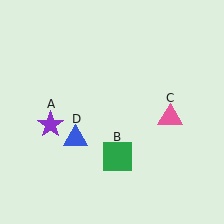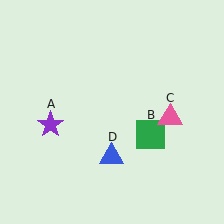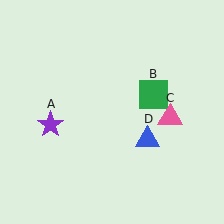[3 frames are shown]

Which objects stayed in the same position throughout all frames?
Purple star (object A) and pink triangle (object C) remained stationary.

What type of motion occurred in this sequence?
The green square (object B), blue triangle (object D) rotated counterclockwise around the center of the scene.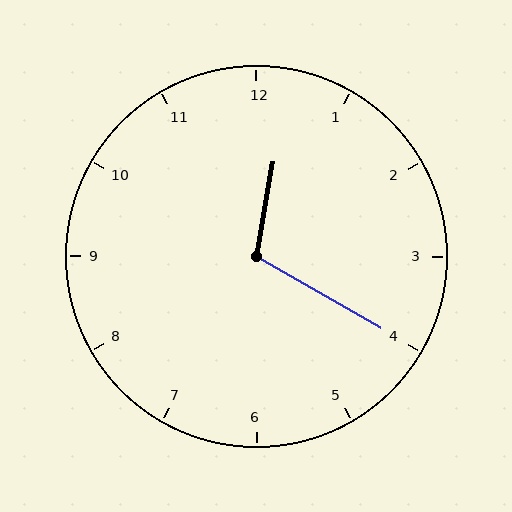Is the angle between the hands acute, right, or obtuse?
It is obtuse.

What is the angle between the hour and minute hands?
Approximately 110 degrees.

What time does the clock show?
12:20.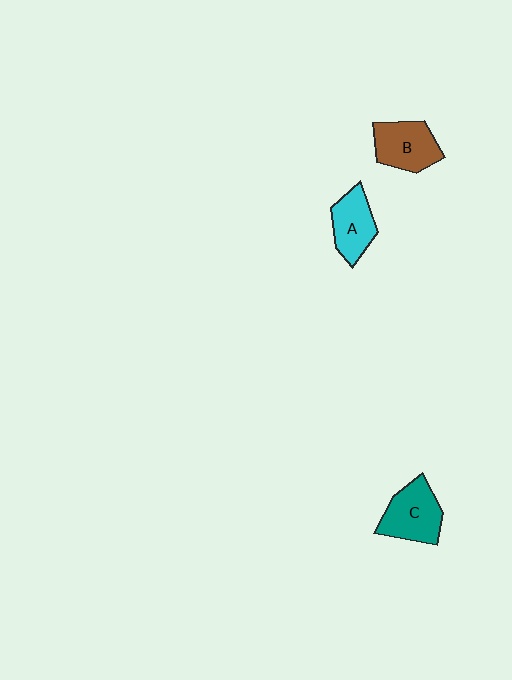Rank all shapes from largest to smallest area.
From largest to smallest: C (teal), B (brown), A (cyan).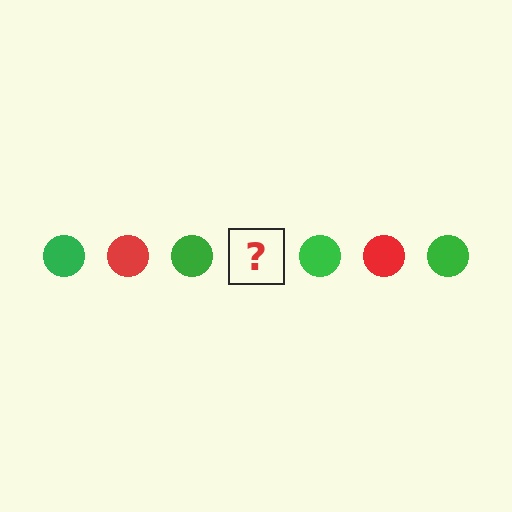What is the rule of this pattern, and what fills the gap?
The rule is that the pattern cycles through green, red circles. The gap should be filled with a red circle.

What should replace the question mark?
The question mark should be replaced with a red circle.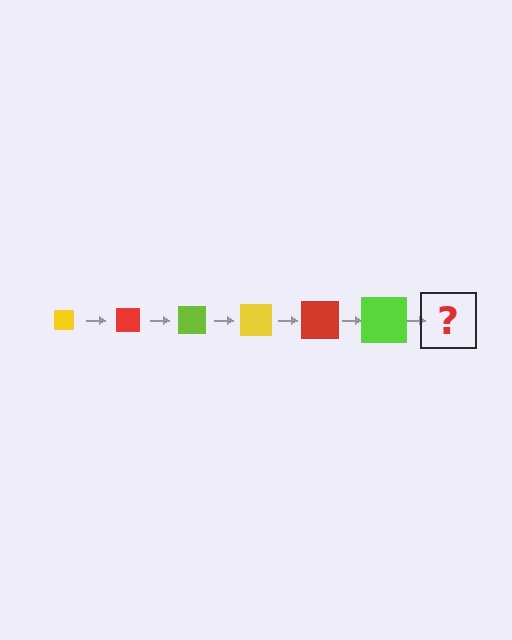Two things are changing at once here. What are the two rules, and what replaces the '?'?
The two rules are that the square grows larger each step and the color cycles through yellow, red, and lime. The '?' should be a yellow square, larger than the previous one.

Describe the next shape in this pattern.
It should be a yellow square, larger than the previous one.